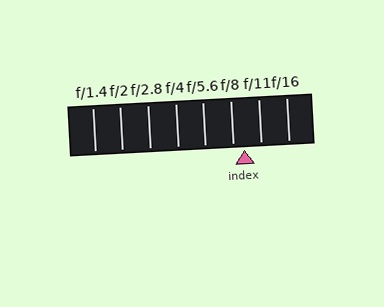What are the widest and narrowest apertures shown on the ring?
The widest aperture shown is f/1.4 and the narrowest is f/16.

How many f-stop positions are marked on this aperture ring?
There are 8 f-stop positions marked.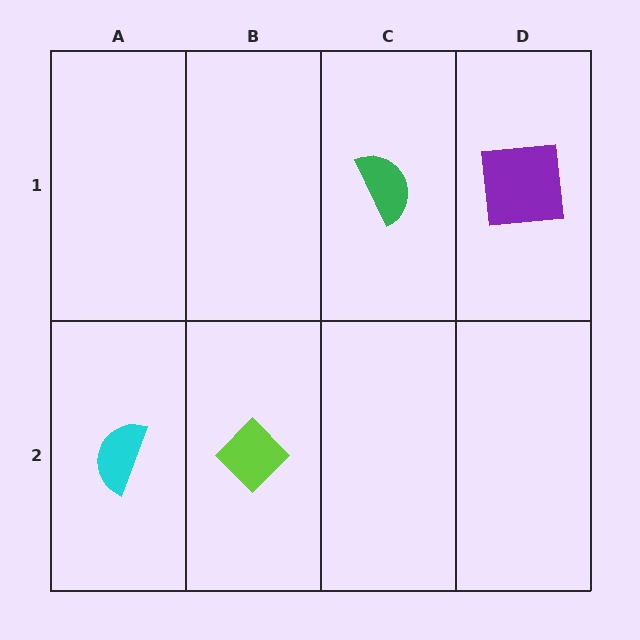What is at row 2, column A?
A cyan semicircle.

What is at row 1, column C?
A green semicircle.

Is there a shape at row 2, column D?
No, that cell is empty.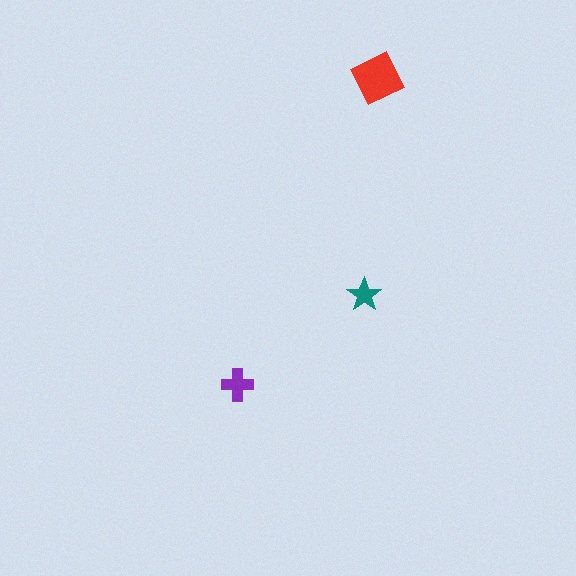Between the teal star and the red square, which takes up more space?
The red square.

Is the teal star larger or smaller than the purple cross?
Smaller.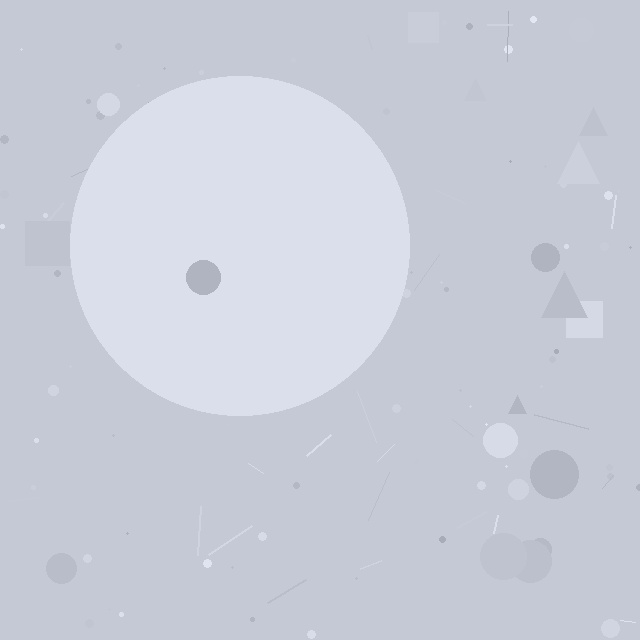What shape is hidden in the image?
A circle is hidden in the image.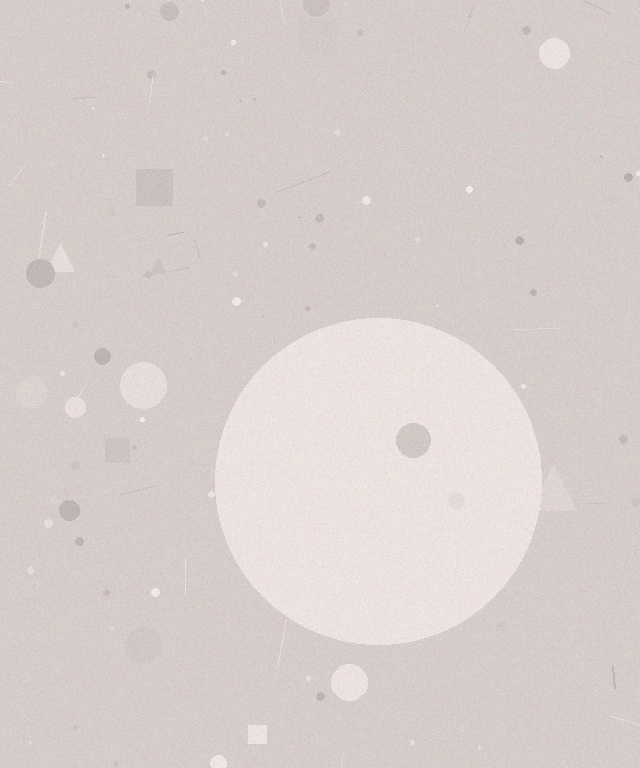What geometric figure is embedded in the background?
A circle is embedded in the background.